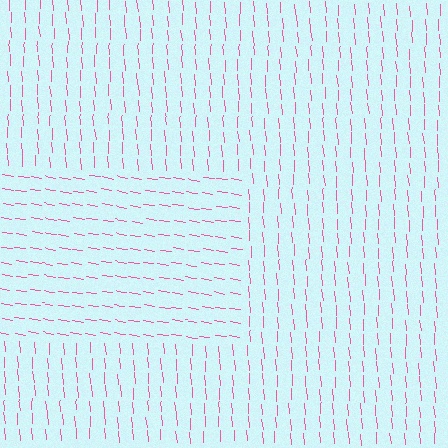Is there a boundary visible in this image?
Yes, there is a texture boundary formed by a change in line orientation.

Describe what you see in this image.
The image is filled with small pink line segments. A rectangle region in the image has lines oriented differently from the surrounding lines, creating a visible texture boundary.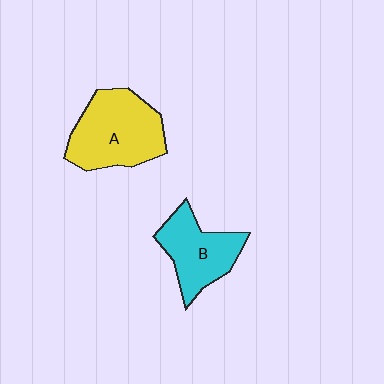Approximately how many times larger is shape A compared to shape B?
Approximately 1.3 times.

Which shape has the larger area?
Shape A (yellow).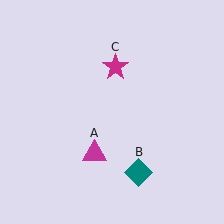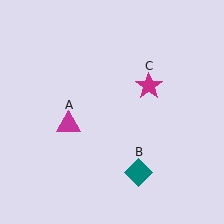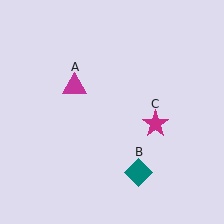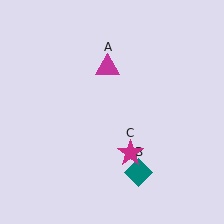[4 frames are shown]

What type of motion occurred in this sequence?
The magenta triangle (object A), magenta star (object C) rotated clockwise around the center of the scene.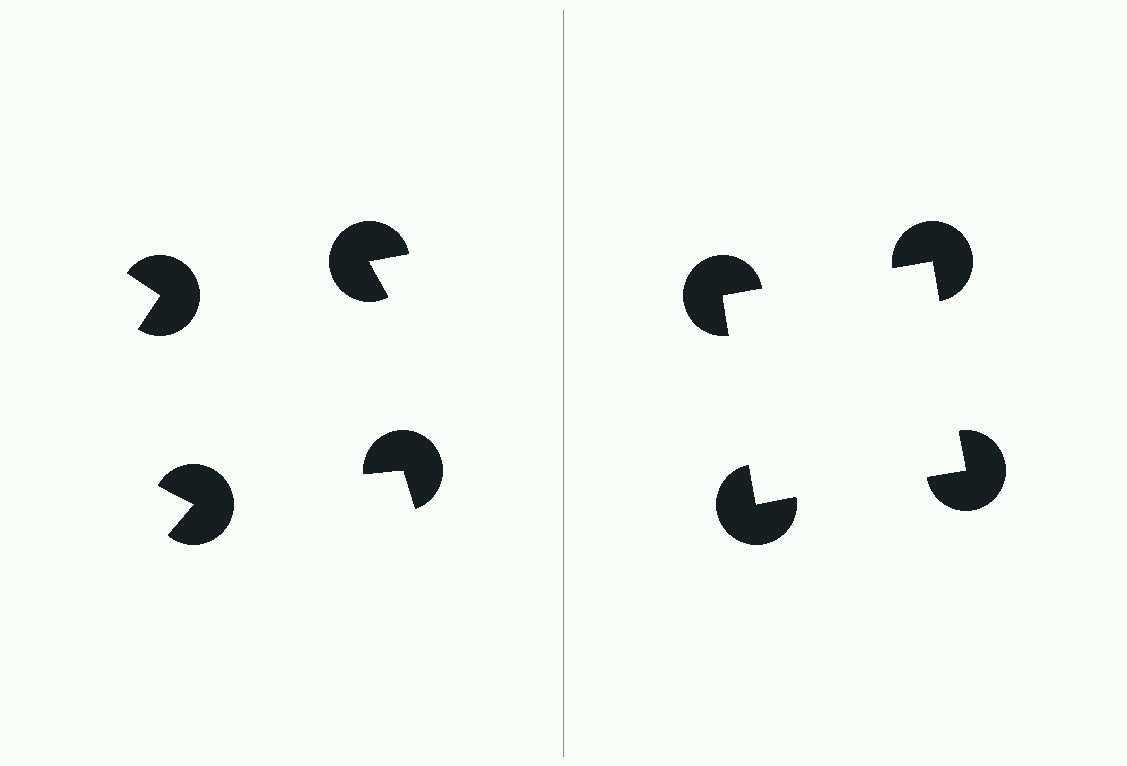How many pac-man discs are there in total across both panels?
8 — 4 on each side.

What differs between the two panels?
The pac-man discs are positioned identically on both sides; only the wedge orientations differ. On the right they align to a square; on the left they are misaligned.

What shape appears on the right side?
An illusory square.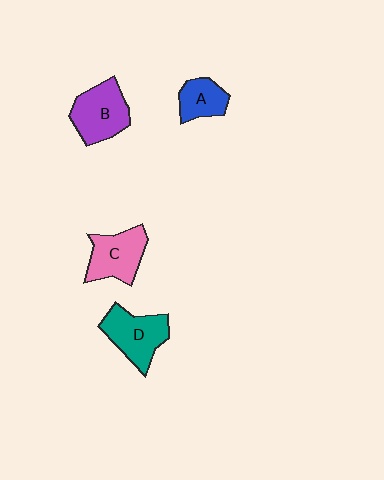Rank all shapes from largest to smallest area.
From largest to smallest: B (purple), D (teal), C (pink), A (blue).